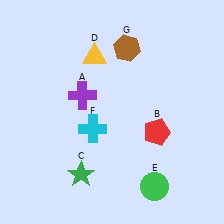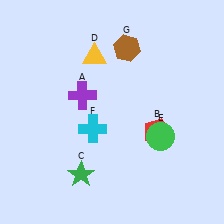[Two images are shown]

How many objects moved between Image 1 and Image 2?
1 object moved between the two images.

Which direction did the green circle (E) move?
The green circle (E) moved up.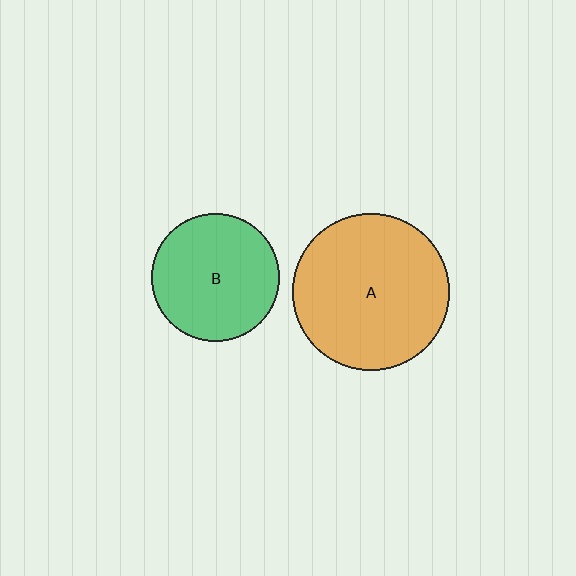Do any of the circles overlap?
No, none of the circles overlap.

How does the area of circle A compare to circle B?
Approximately 1.5 times.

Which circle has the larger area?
Circle A (orange).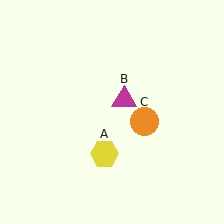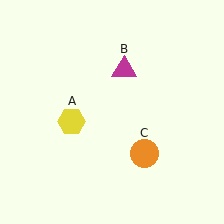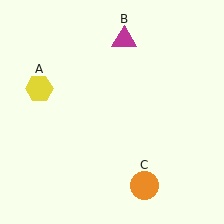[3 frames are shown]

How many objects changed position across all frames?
3 objects changed position: yellow hexagon (object A), magenta triangle (object B), orange circle (object C).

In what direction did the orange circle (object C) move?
The orange circle (object C) moved down.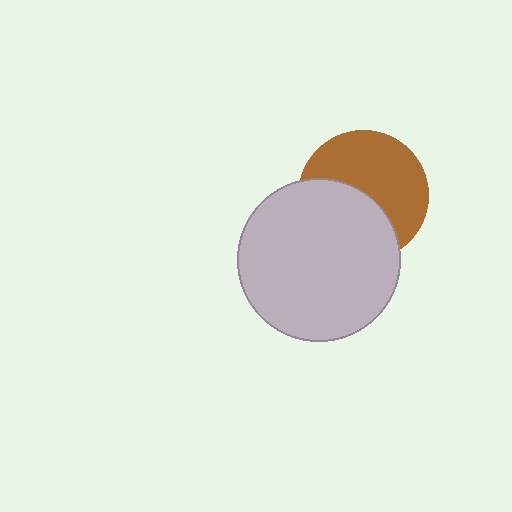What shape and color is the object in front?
The object in front is a light gray circle.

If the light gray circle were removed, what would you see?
You would see the complete brown circle.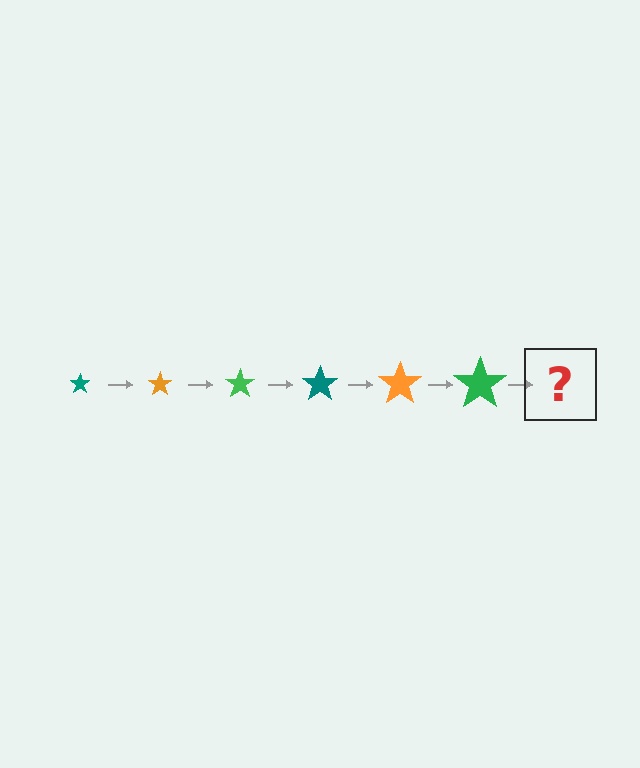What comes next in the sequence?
The next element should be a teal star, larger than the previous one.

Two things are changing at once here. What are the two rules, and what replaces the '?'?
The two rules are that the star grows larger each step and the color cycles through teal, orange, and green. The '?' should be a teal star, larger than the previous one.